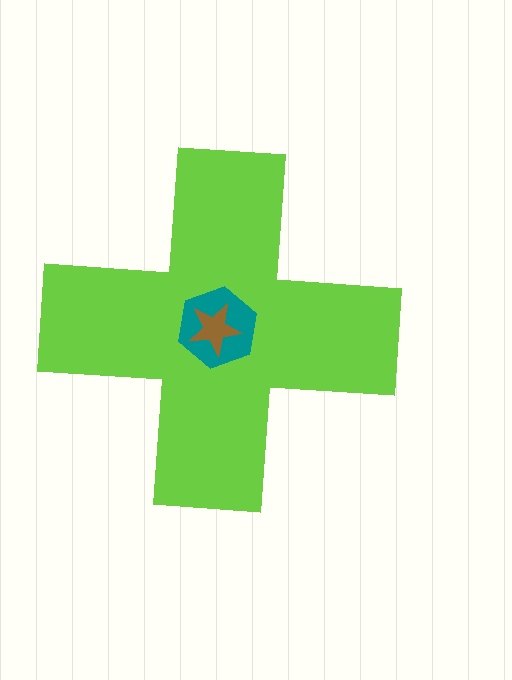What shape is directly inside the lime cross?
The teal hexagon.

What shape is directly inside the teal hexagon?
The brown star.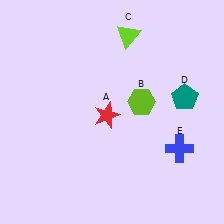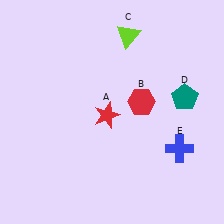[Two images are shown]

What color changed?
The hexagon (B) changed from lime in Image 1 to red in Image 2.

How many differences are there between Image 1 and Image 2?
There is 1 difference between the two images.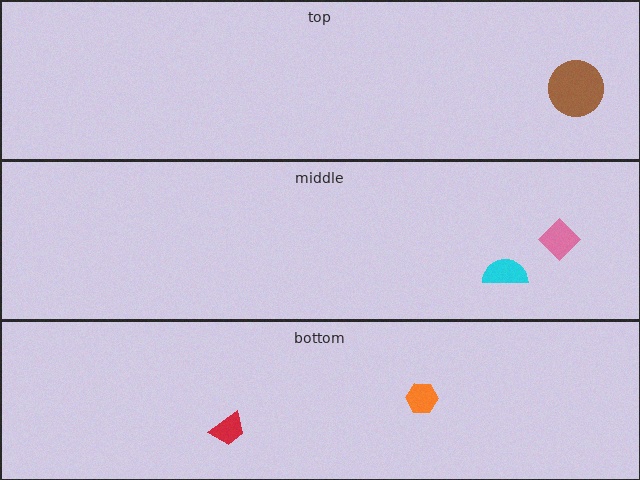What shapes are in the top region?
The brown circle.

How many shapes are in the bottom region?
2.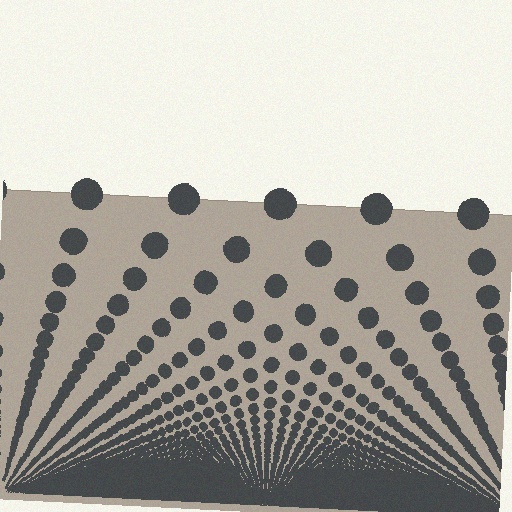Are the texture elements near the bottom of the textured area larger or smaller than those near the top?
Smaller. The gradient is inverted — elements near the bottom are smaller and denser.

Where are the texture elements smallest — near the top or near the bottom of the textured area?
Near the bottom.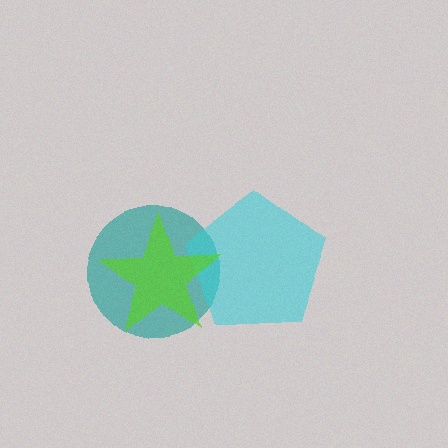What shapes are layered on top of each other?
The layered shapes are: a teal circle, a cyan pentagon, a lime star.